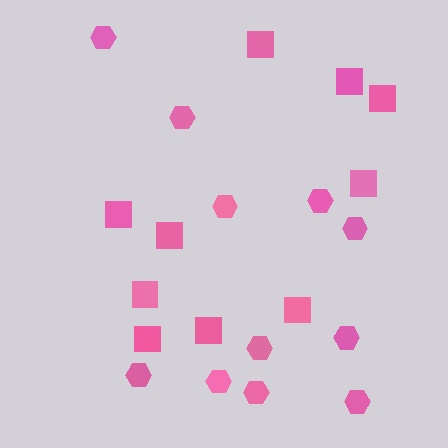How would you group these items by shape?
There are 2 groups: one group of squares (10) and one group of hexagons (11).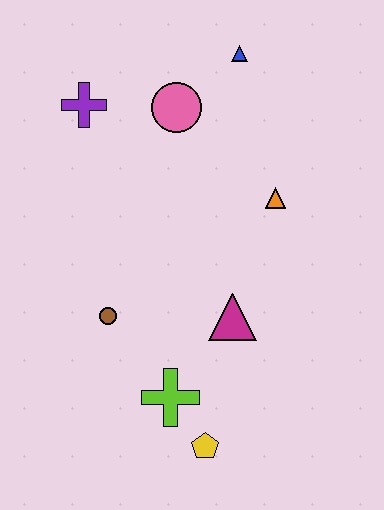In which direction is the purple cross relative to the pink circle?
The purple cross is to the left of the pink circle.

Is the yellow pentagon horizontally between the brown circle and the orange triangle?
Yes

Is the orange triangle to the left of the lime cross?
No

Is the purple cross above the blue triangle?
No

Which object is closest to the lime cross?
The yellow pentagon is closest to the lime cross.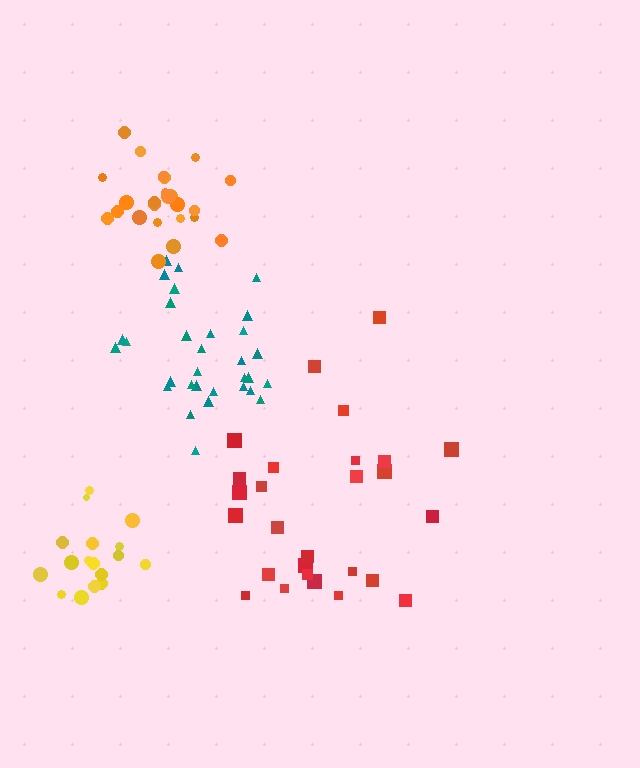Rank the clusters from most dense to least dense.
yellow, orange, teal, red.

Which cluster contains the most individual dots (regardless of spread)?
Teal (31).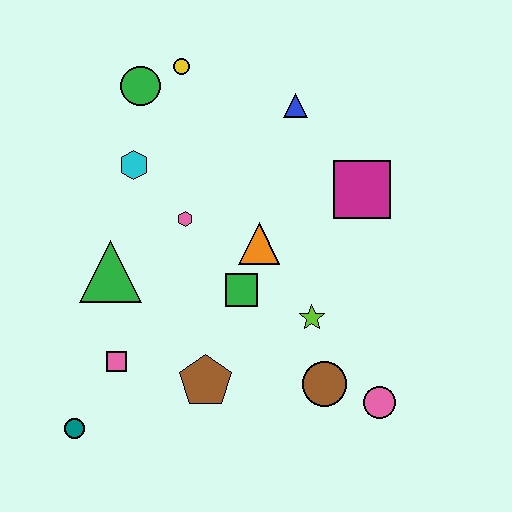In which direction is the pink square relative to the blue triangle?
The pink square is below the blue triangle.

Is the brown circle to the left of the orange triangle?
No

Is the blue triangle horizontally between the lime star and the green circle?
Yes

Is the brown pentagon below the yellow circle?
Yes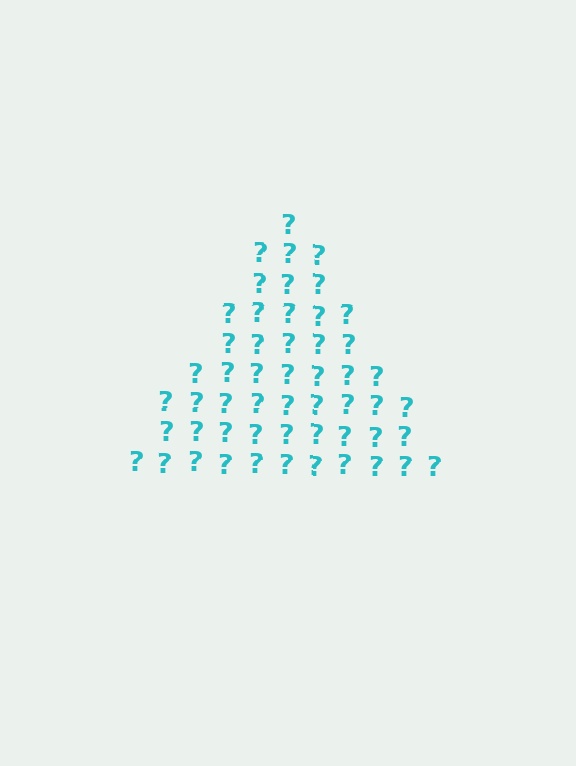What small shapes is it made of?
It is made of small question marks.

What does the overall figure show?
The overall figure shows a triangle.